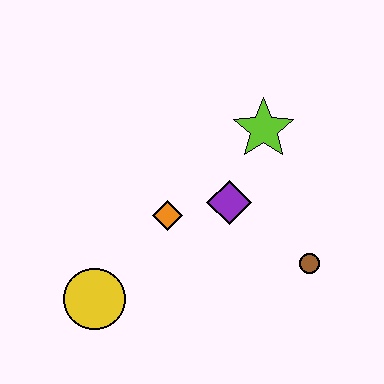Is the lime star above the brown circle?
Yes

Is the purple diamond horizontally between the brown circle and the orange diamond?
Yes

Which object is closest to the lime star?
The purple diamond is closest to the lime star.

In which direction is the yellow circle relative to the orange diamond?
The yellow circle is below the orange diamond.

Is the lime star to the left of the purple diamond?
No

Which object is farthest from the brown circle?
The yellow circle is farthest from the brown circle.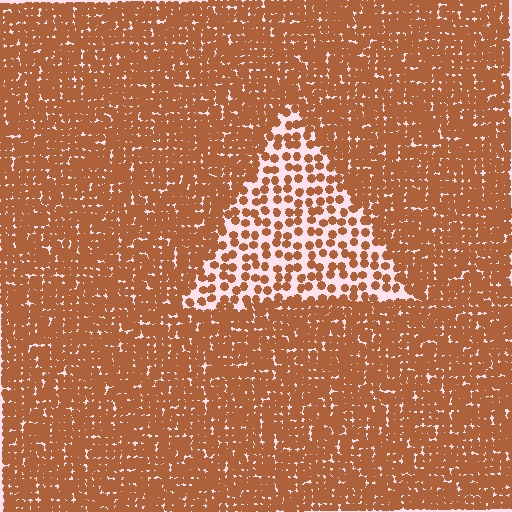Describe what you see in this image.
The image contains small brown elements arranged at two different densities. A triangle-shaped region is visible where the elements are less densely packed than the surrounding area.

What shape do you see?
I see a triangle.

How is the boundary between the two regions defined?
The boundary is defined by a change in element density (approximately 2.4x ratio). All elements are the same color, size, and shape.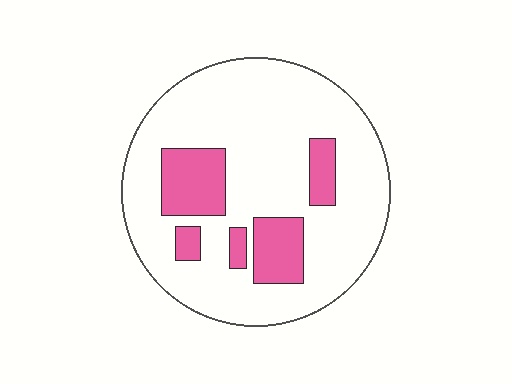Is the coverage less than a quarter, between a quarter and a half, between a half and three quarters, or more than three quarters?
Less than a quarter.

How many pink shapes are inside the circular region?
5.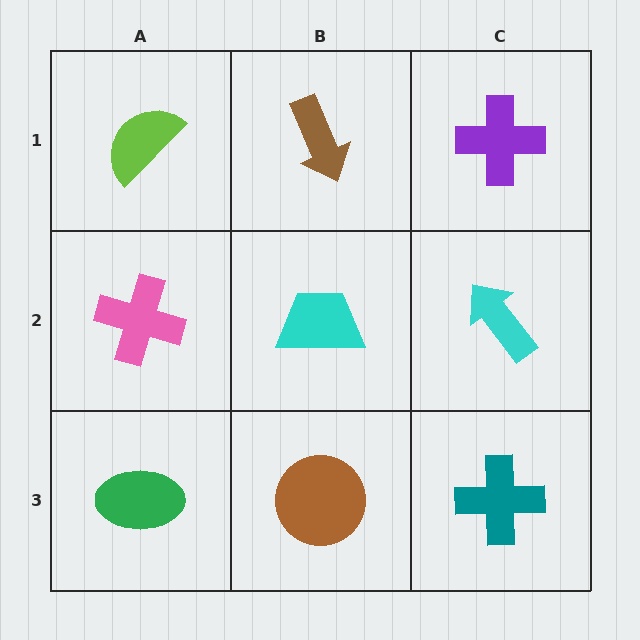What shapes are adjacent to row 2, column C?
A purple cross (row 1, column C), a teal cross (row 3, column C), a cyan trapezoid (row 2, column B).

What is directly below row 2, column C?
A teal cross.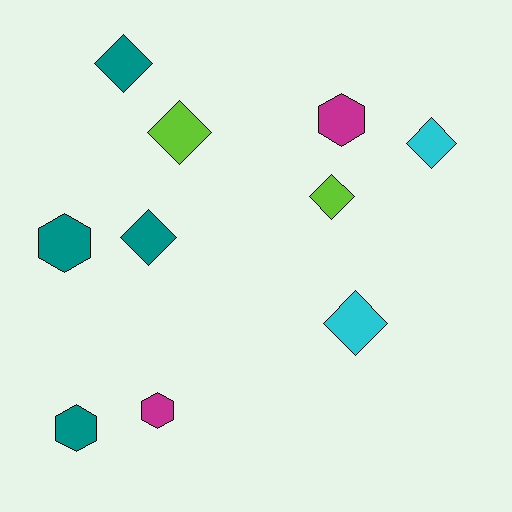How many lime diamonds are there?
There are 2 lime diamonds.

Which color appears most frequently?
Teal, with 4 objects.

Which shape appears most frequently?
Diamond, with 6 objects.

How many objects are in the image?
There are 10 objects.